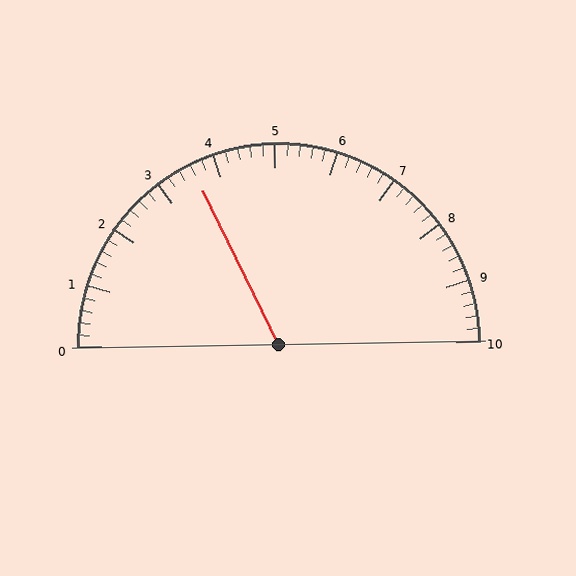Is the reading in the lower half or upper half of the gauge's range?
The reading is in the lower half of the range (0 to 10).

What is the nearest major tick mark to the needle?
The nearest major tick mark is 4.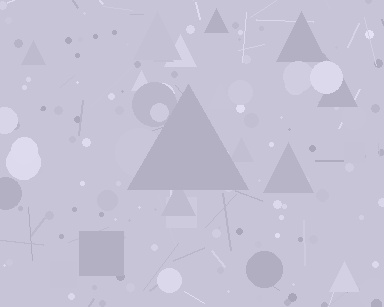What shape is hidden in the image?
A triangle is hidden in the image.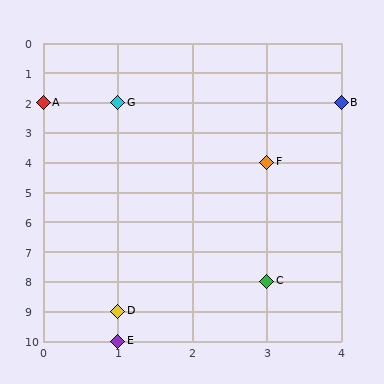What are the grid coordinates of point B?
Point B is at grid coordinates (4, 2).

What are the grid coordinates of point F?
Point F is at grid coordinates (3, 4).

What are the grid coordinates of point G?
Point G is at grid coordinates (1, 2).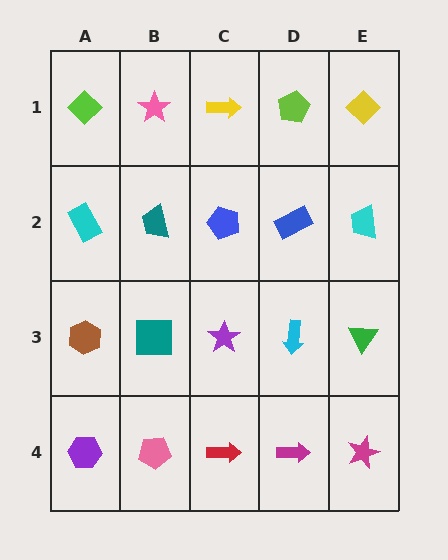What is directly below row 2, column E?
A green triangle.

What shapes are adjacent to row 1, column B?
A teal trapezoid (row 2, column B), a lime diamond (row 1, column A), a yellow arrow (row 1, column C).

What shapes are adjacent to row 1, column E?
A cyan trapezoid (row 2, column E), a lime pentagon (row 1, column D).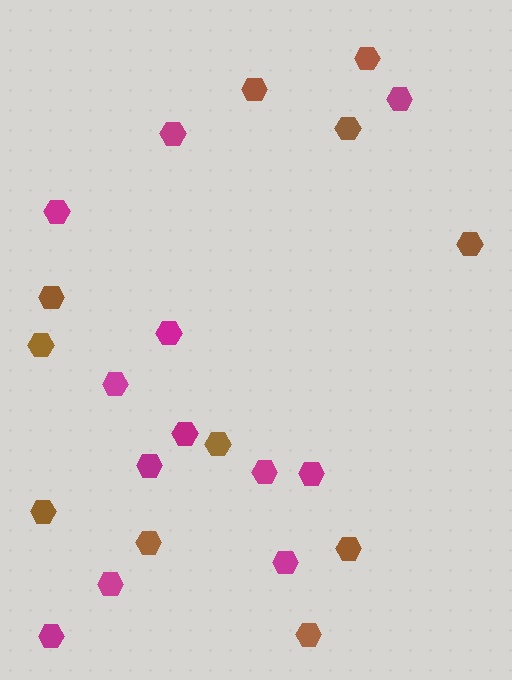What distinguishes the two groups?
There are 2 groups: one group of brown hexagons (11) and one group of magenta hexagons (12).